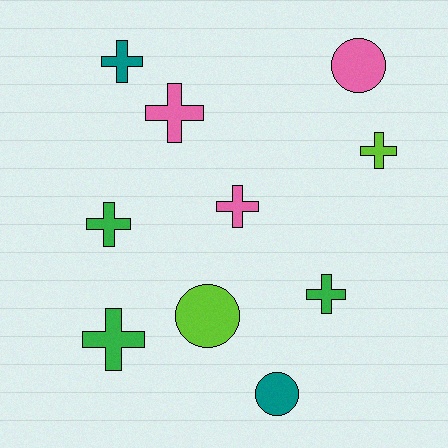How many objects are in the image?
There are 10 objects.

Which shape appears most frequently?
Cross, with 7 objects.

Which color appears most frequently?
Green, with 3 objects.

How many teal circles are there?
There is 1 teal circle.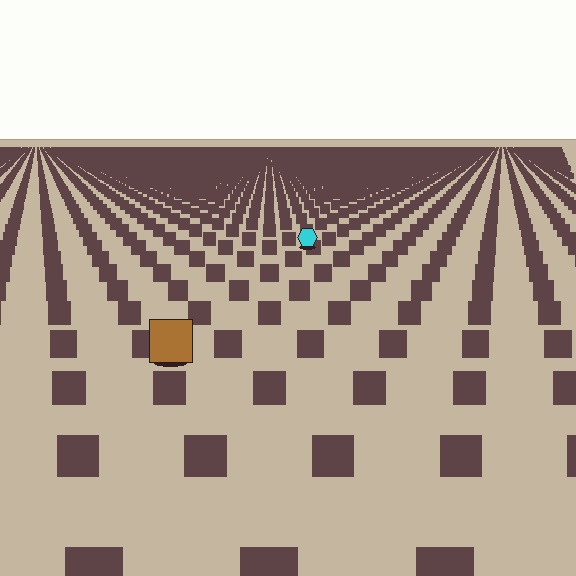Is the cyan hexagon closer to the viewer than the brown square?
No. The brown square is closer — you can tell from the texture gradient: the ground texture is coarser near it.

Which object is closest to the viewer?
The brown square is closest. The texture marks near it are larger and more spread out.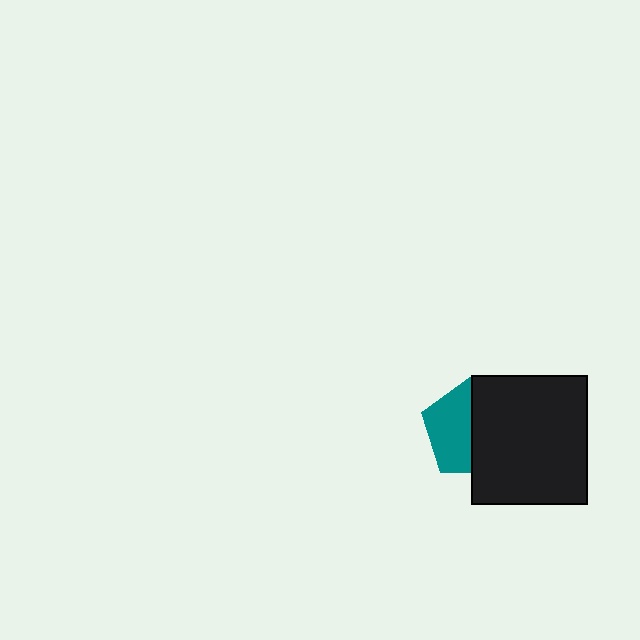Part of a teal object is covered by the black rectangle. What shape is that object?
It is a pentagon.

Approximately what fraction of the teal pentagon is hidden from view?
Roughly 51% of the teal pentagon is hidden behind the black rectangle.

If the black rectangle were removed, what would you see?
You would see the complete teal pentagon.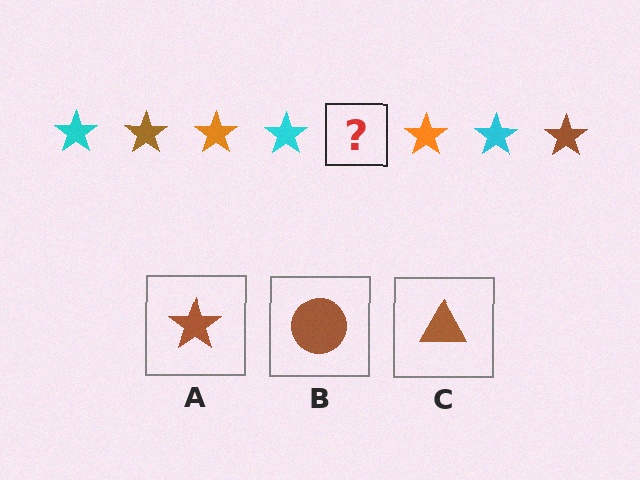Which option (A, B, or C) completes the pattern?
A.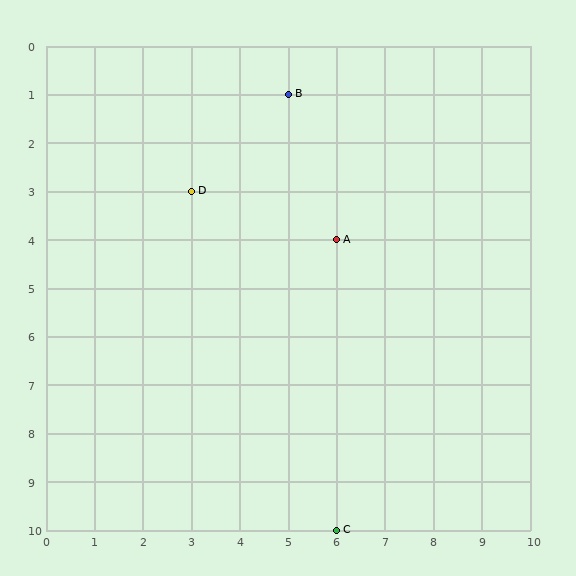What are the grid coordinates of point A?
Point A is at grid coordinates (6, 4).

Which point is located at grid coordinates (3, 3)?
Point D is at (3, 3).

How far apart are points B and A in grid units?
Points B and A are 1 column and 3 rows apart (about 3.2 grid units diagonally).